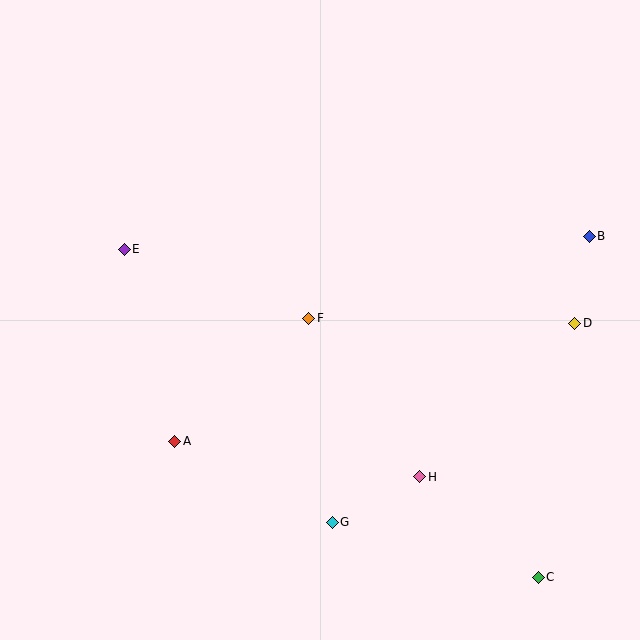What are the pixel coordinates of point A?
Point A is at (175, 441).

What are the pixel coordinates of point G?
Point G is at (332, 522).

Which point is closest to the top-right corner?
Point B is closest to the top-right corner.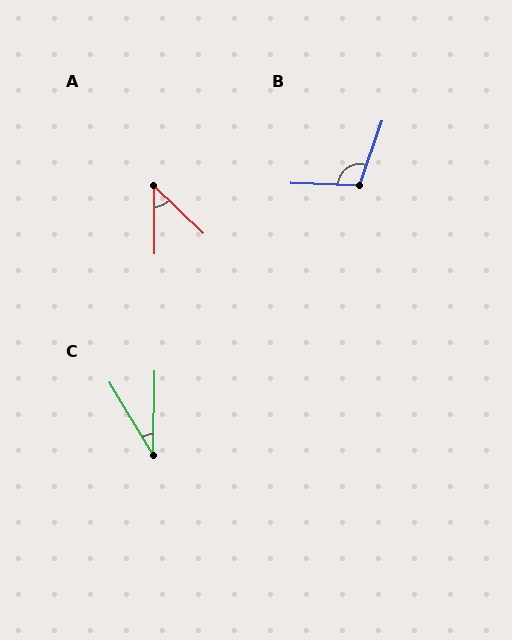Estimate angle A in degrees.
Approximately 46 degrees.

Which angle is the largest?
B, at approximately 108 degrees.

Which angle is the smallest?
C, at approximately 32 degrees.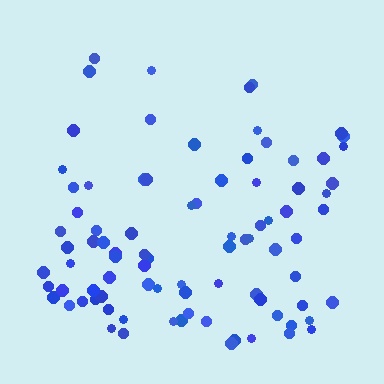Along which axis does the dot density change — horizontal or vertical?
Vertical.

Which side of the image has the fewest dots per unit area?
The top.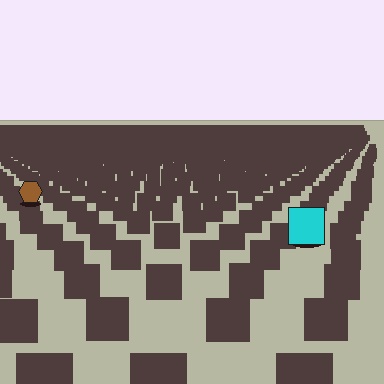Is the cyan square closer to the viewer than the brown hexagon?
Yes. The cyan square is closer — you can tell from the texture gradient: the ground texture is coarser near it.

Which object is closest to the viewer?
The cyan square is closest. The texture marks near it are larger and more spread out.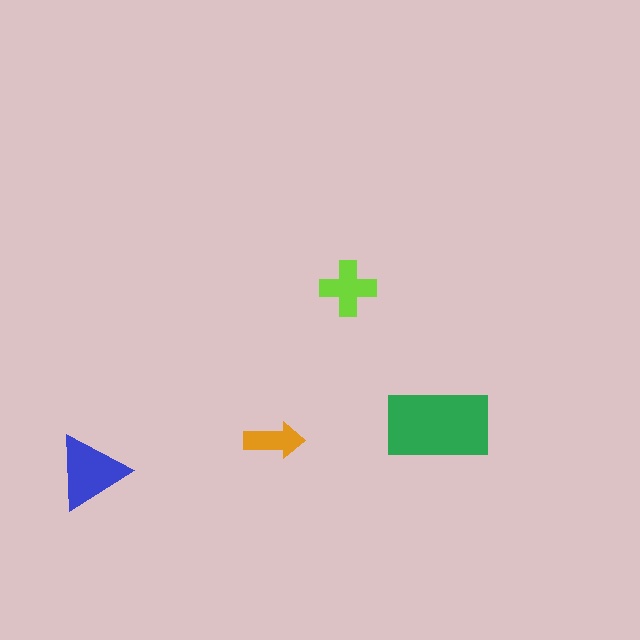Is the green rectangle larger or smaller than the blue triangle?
Larger.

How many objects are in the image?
There are 4 objects in the image.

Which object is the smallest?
The orange arrow.